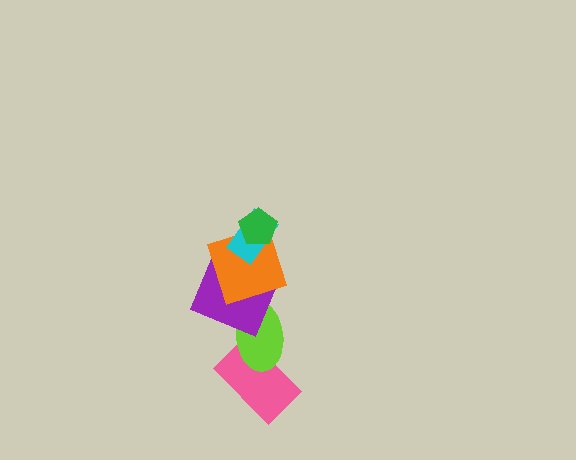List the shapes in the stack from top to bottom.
From top to bottom: the green pentagon, the cyan rectangle, the orange square, the purple square, the lime ellipse, the pink rectangle.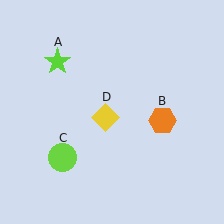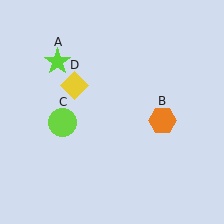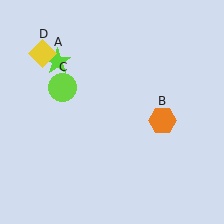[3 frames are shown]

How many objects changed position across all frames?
2 objects changed position: lime circle (object C), yellow diamond (object D).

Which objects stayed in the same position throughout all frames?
Lime star (object A) and orange hexagon (object B) remained stationary.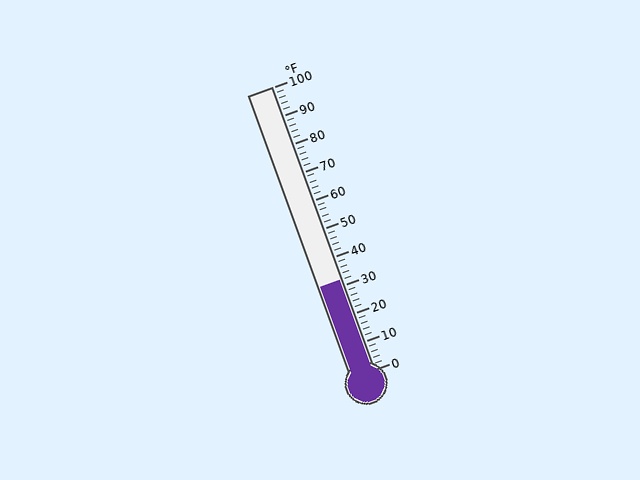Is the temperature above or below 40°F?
The temperature is below 40°F.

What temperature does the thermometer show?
The thermometer shows approximately 32°F.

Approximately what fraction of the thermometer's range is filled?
The thermometer is filled to approximately 30% of its range.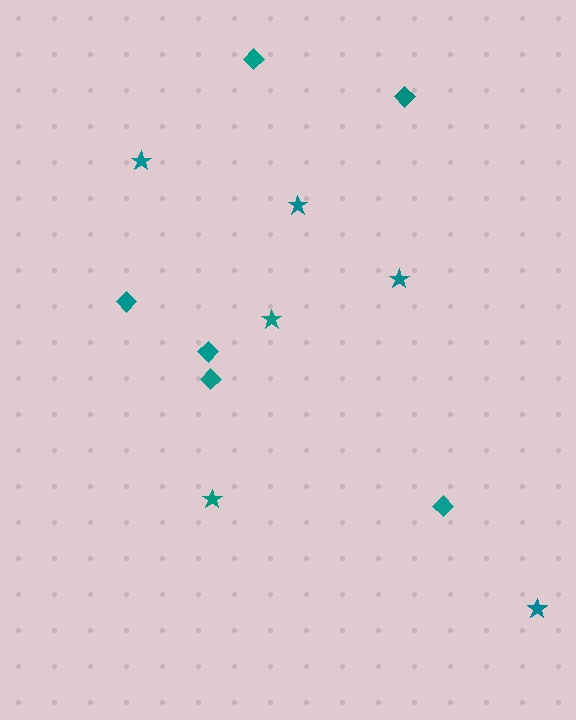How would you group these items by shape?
There are 2 groups: one group of diamonds (6) and one group of stars (6).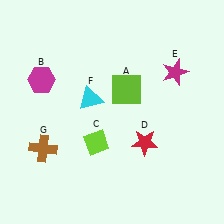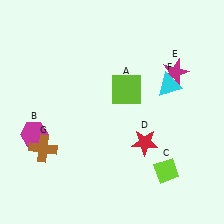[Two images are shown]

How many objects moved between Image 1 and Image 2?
3 objects moved between the two images.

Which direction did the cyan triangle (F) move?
The cyan triangle (F) moved right.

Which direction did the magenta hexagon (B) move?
The magenta hexagon (B) moved down.